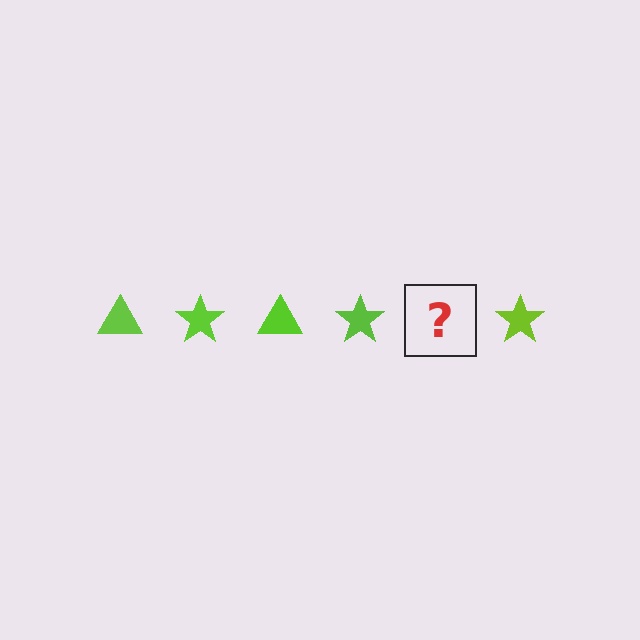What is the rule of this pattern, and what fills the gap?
The rule is that the pattern cycles through triangle, star shapes in lime. The gap should be filled with a lime triangle.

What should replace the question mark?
The question mark should be replaced with a lime triangle.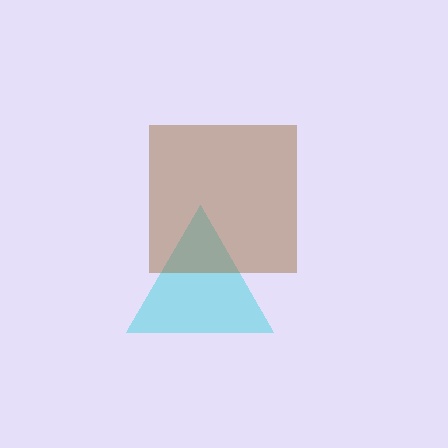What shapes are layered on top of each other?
The layered shapes are: a cyan triangle, a brown square.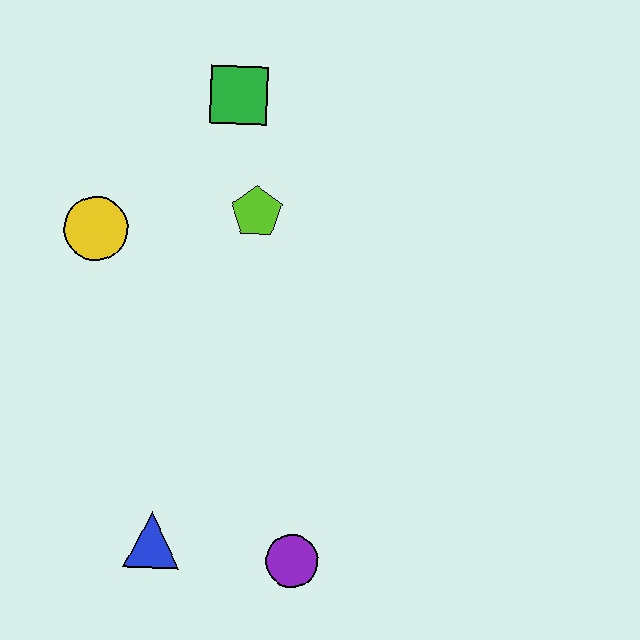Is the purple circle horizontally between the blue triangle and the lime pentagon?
No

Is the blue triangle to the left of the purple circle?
Yes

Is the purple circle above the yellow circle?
No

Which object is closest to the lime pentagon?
The green square is closest to the lime pentagon.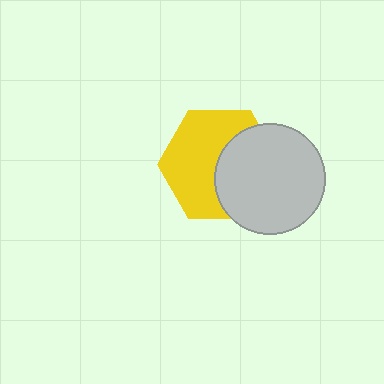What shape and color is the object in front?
The object in front is a light gray circle.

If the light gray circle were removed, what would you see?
You would see the complete yellow hexagon.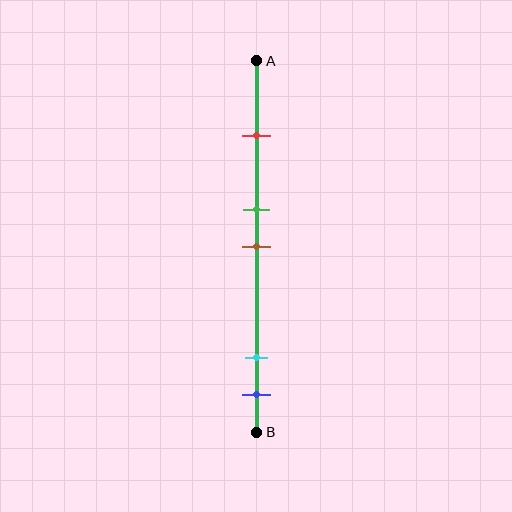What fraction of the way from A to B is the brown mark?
The brown mark is approximately 50% (0.5) of the way from A to B.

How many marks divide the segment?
There are 5 marks dividing the segment.